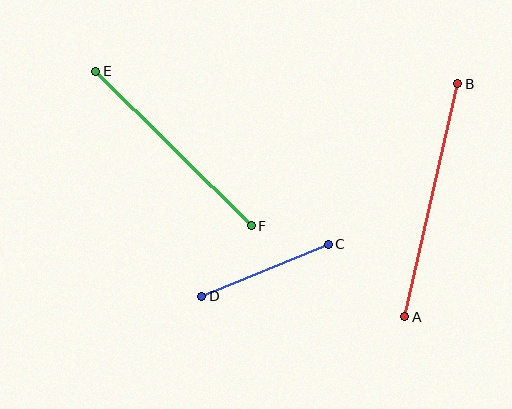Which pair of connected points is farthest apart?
Points A and B are farthest apart.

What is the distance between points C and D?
The distance is approximately 136 pixels.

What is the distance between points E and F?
The distance is approximately 220 pixels.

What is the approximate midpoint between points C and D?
The midpoint is at approximately (265, 270) pixels.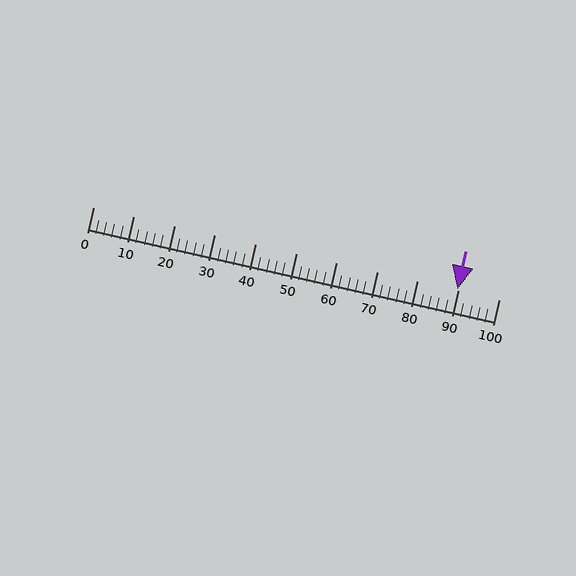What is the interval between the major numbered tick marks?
The major tick marks are spaced 10 units apart.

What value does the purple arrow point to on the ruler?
The purple arrow points to approximately 90.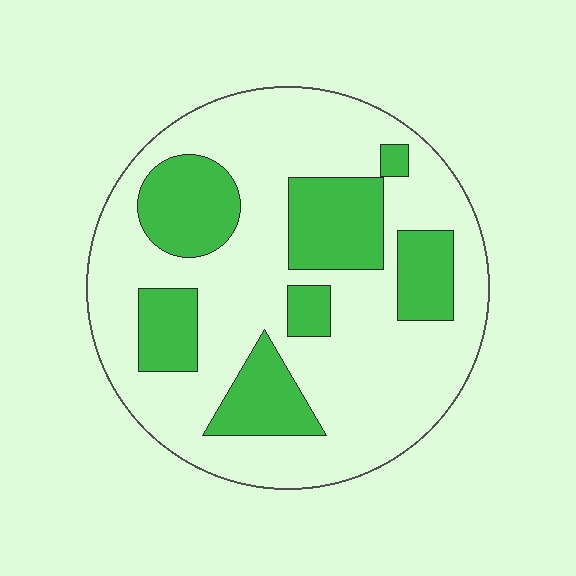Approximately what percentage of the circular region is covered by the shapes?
Approximately 30%.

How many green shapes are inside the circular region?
7.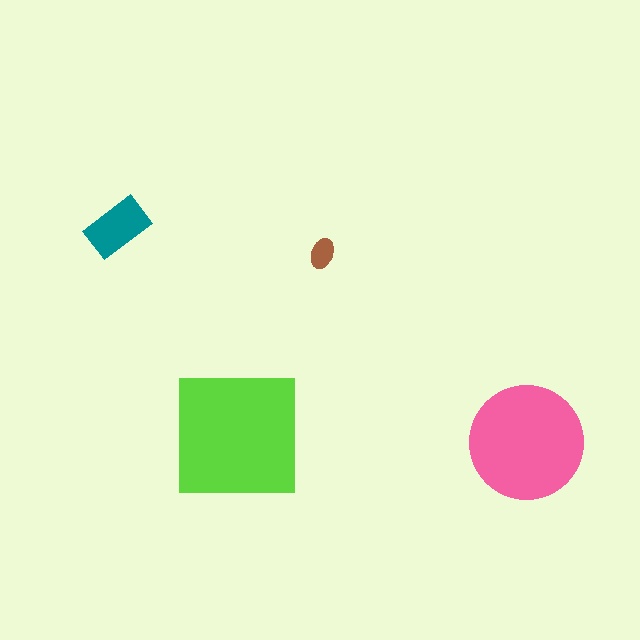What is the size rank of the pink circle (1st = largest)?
2nd.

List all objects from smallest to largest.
The brown ellipse, the teal rectangle, the pink circle, the lime square.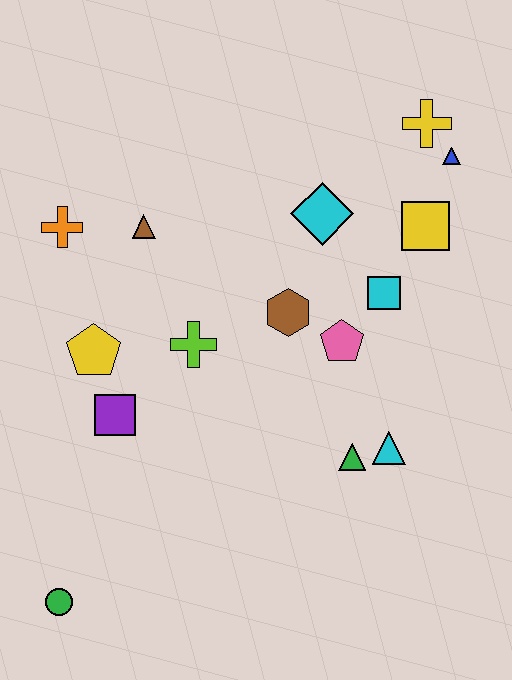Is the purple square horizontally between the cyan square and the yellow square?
No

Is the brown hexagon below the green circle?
No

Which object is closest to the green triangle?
The cyan triangle is closest to the green triangle.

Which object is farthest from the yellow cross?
The green circle is farthest from the yellow cross.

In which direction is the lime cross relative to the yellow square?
The lime cross is to the left of the yellow square.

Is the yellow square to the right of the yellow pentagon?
Yes